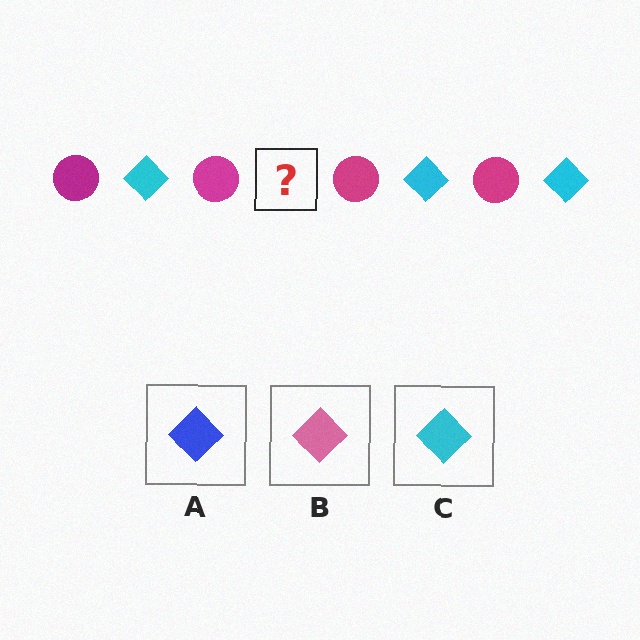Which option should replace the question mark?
Option C.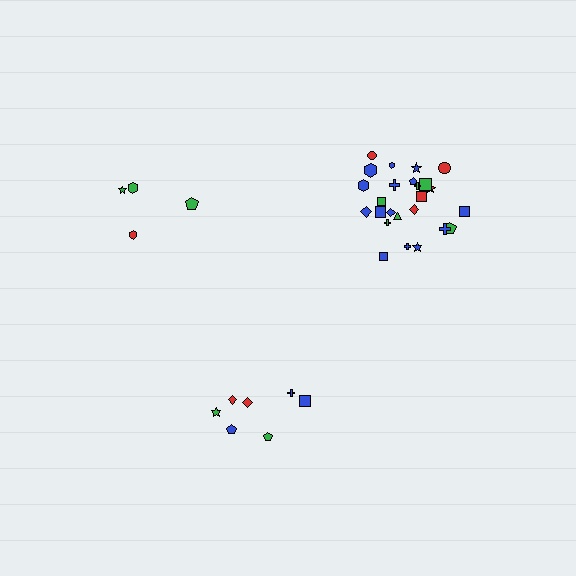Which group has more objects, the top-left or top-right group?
The top-right group.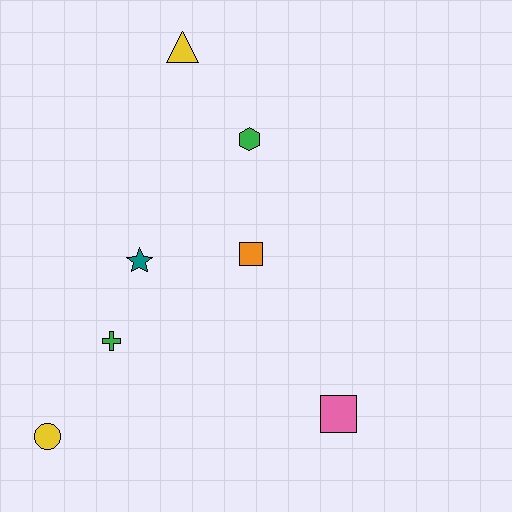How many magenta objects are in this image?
There are no magenta objects.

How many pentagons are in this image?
There are no pentagons.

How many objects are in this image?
There are 7 objects.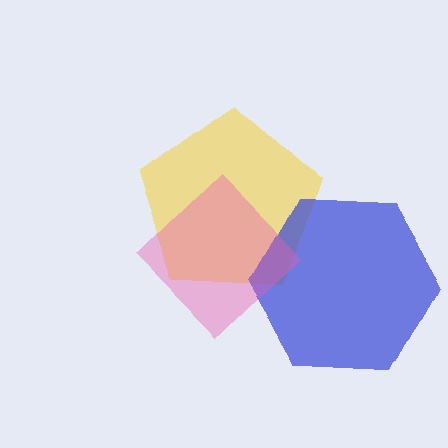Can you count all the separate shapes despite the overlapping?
Yes, there are 3 separate shapes.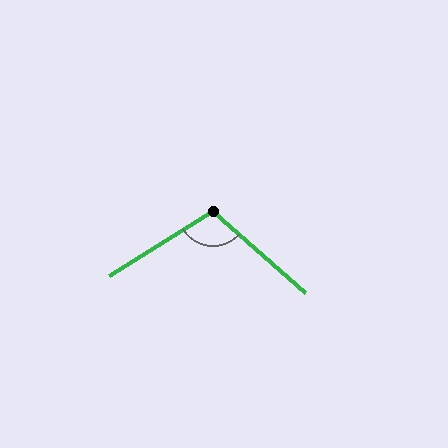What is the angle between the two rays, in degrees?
Approximately 107 degrees.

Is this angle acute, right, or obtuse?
It is obtuse.